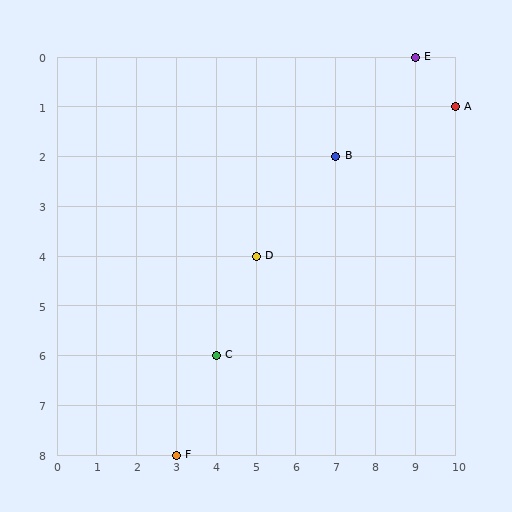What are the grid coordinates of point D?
Point D is at grid coordinates (5, 4).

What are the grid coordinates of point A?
Point A is at grid coordinates (10, 1).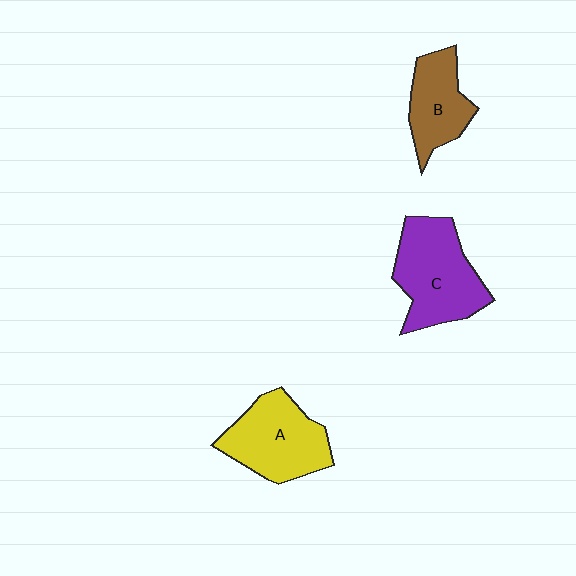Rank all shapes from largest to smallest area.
From largest to smallest: C (purple), A (yellow), B (brown).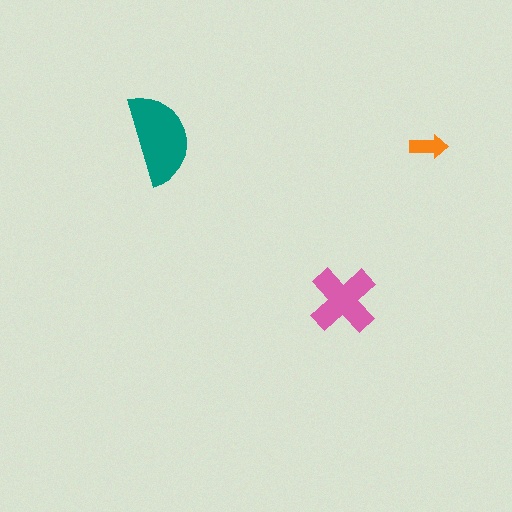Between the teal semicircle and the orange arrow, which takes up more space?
The teal semicircle.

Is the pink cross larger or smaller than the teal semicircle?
Smaller.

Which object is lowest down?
The pink cross is bottommost.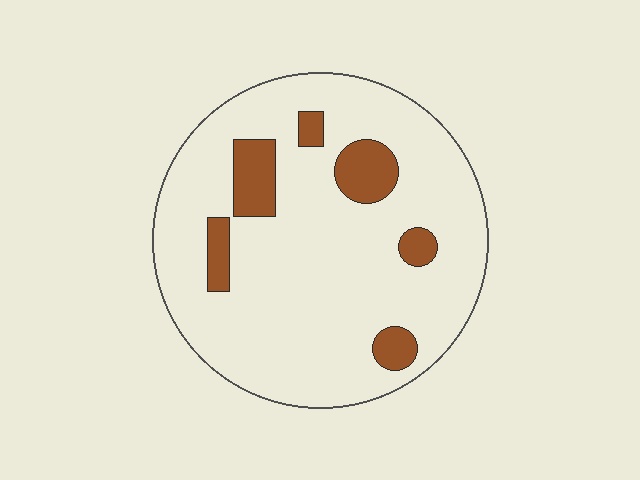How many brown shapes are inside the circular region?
6.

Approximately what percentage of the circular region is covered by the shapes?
Approximately 15%.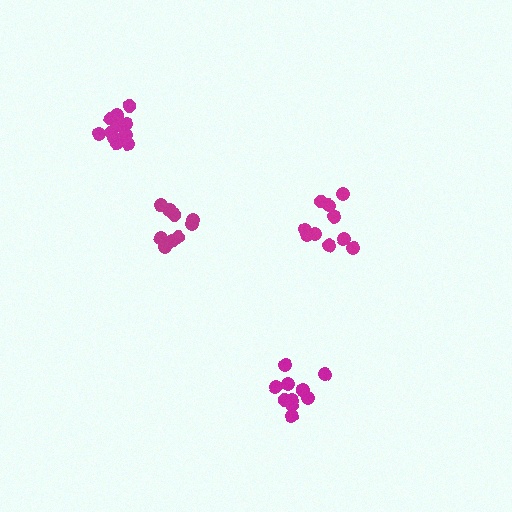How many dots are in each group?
Group 1: 12 dots, Group 2: 10 dots, Group 3: 10 dots, Group 4: 10 dots (42 total).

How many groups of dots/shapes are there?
There are 4 groups.